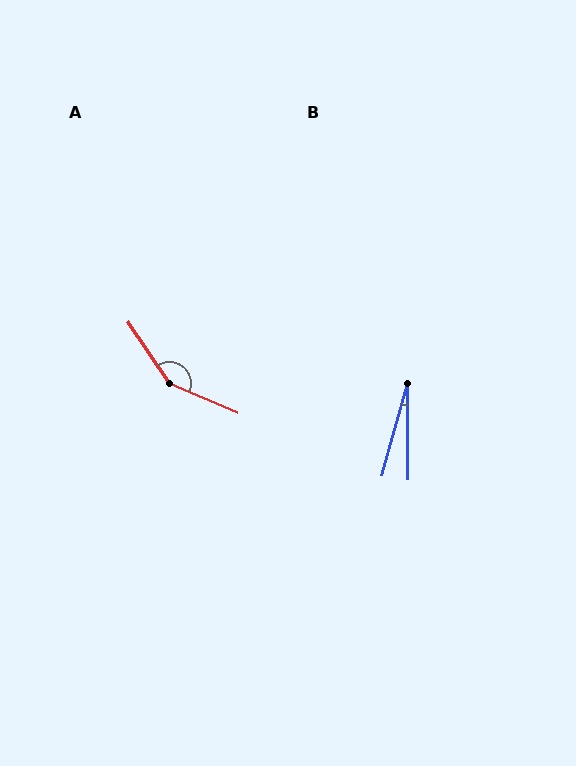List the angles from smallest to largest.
B (16°), A (148°).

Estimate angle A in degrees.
Approximately 148 degrees.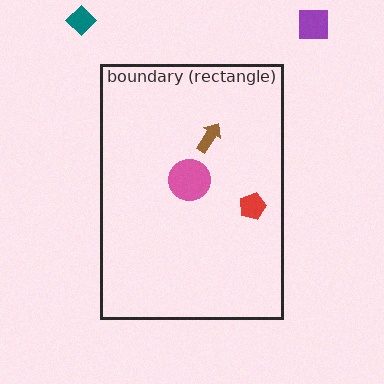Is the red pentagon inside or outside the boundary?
Inside.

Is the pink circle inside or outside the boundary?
Inside.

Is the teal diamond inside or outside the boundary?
Outside.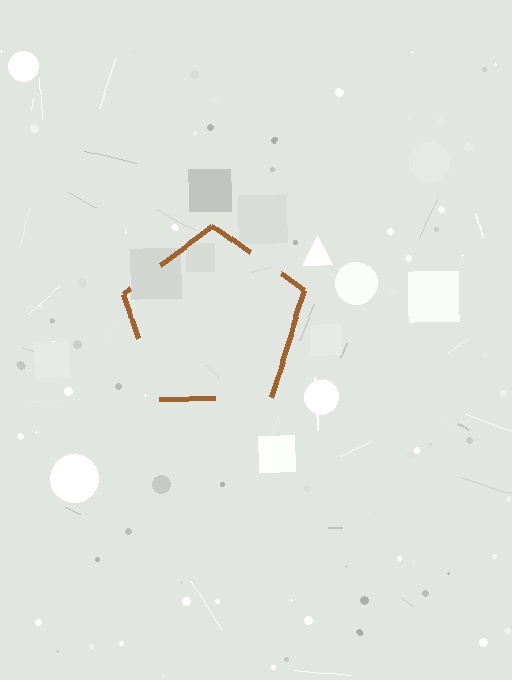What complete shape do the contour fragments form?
The contour fragments form a pentagon.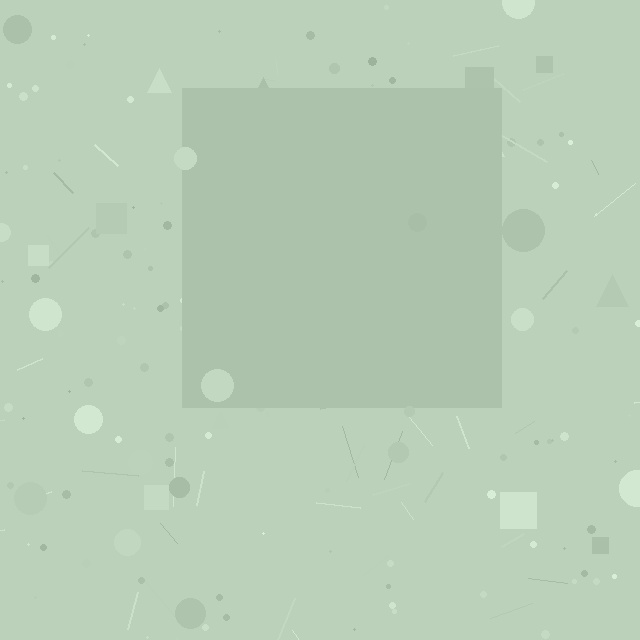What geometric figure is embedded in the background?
A square is embedded in the background.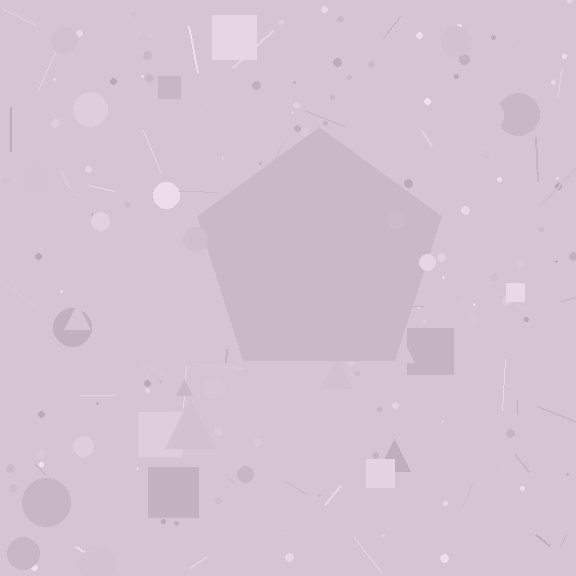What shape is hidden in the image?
A pentagon is hidden in the image.